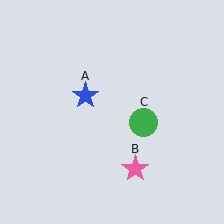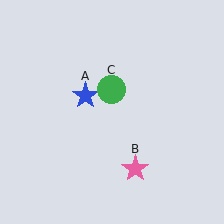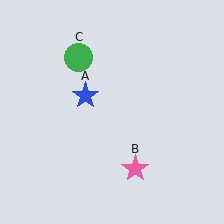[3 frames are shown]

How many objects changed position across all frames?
1 object changed position: green circle (object C).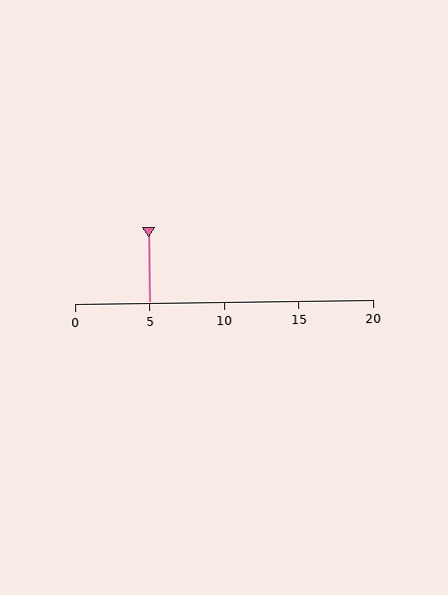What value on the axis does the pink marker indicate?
The marker indicates approximately 5.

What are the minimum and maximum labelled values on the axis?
The axis runs from 0 to 20.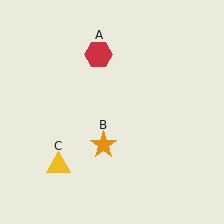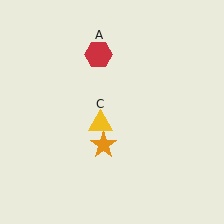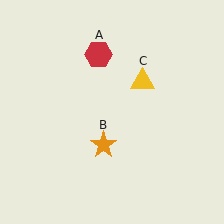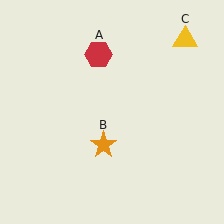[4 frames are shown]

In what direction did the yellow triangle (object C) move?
The yellow triangle (object C) moved up and to the right.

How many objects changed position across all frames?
1 object changed position: yellow triangle (object C).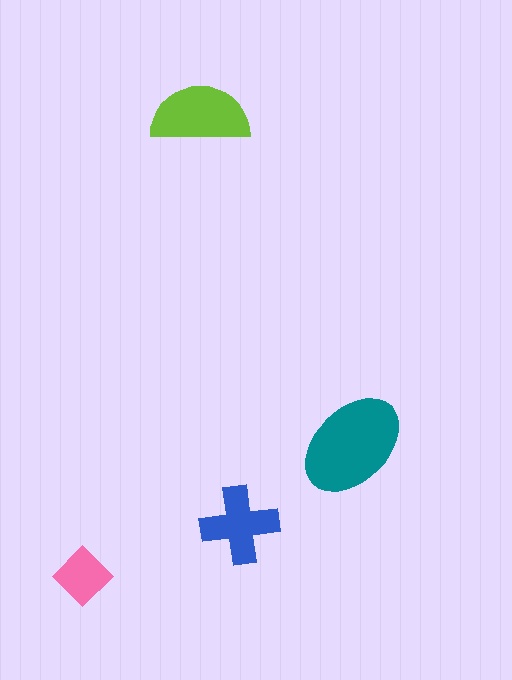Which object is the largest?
The teal ellipse.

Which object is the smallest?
The pink diamond.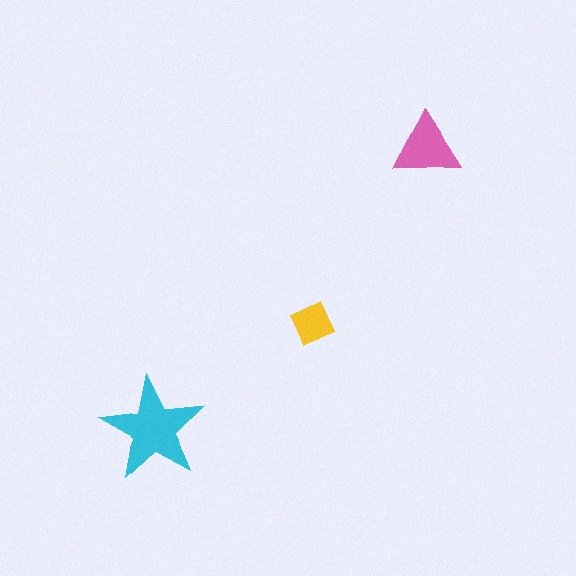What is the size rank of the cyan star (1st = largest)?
1st.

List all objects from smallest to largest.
The yellow diamond, the pink triangle, the cyan star.